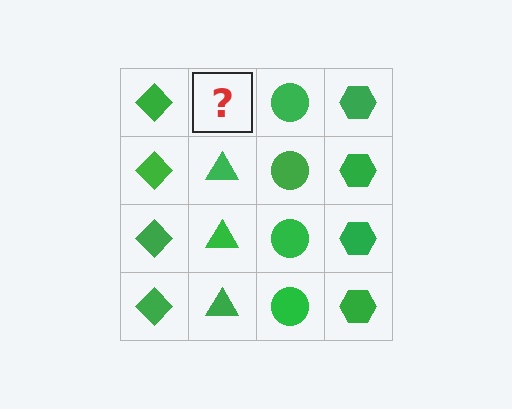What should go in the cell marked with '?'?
The missing cell should contain a green triangle.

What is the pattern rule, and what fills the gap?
The rule is that each column has a consistent shape. The gap should be filled with a green triangle.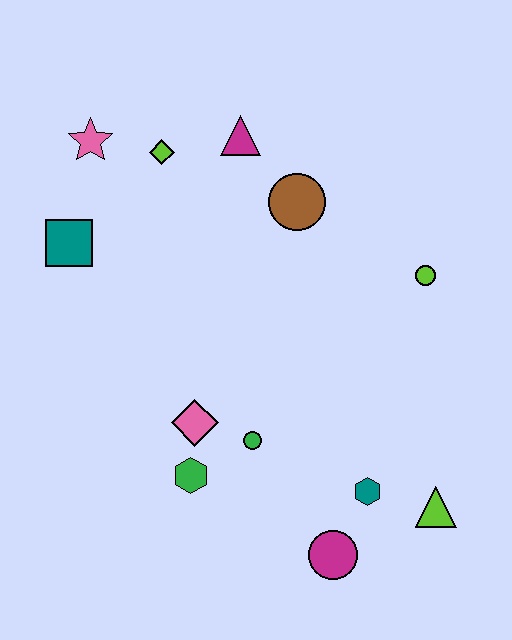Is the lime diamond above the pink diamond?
Yes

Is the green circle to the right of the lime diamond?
Yes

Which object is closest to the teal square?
The pink star is closest to the teal square.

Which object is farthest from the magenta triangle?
The magenta circle is farthest from the magenta triangle.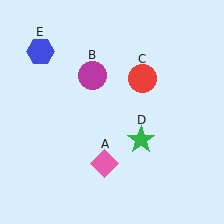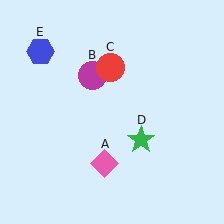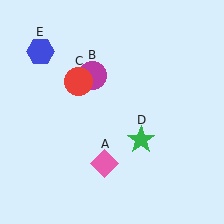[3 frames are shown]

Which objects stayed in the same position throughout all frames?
Pink diamond (object A) and magenta circle (object B) and green star (object D) and blue hexagon (object E) remained stationary.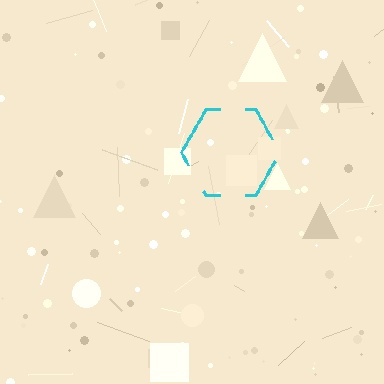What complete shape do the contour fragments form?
The contour fragments form a hexagon.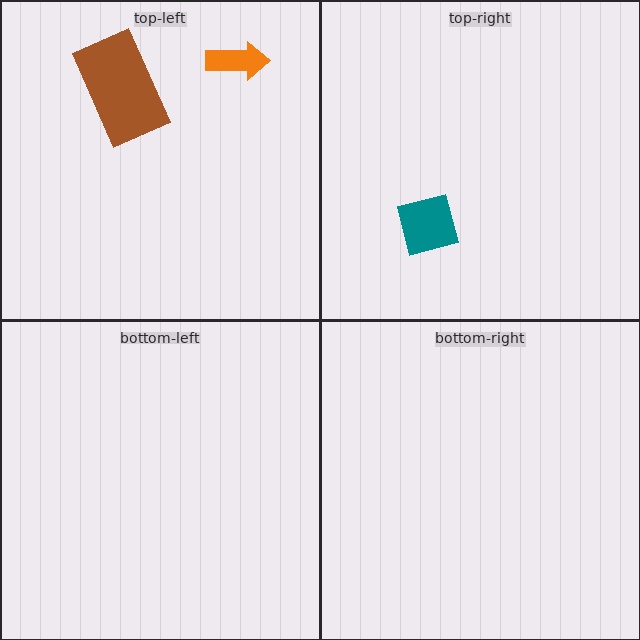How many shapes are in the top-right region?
1.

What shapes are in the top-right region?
The teal square.